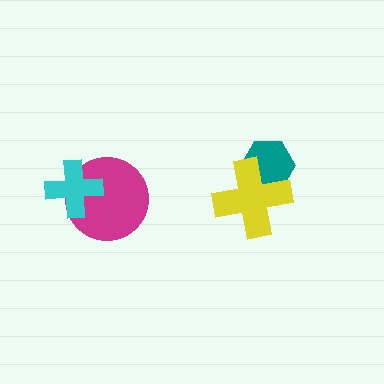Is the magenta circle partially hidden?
Yes, it is partially covered by another shape.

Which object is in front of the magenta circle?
The cyan cross is in front of the magenta circle.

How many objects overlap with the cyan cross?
1 object overlaps with the cyan cross.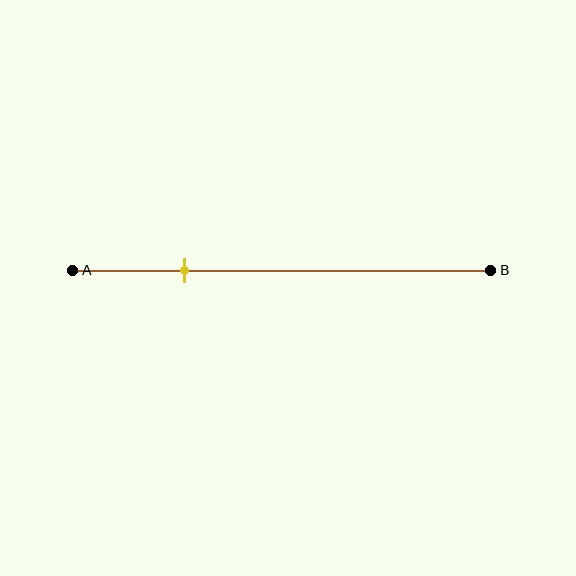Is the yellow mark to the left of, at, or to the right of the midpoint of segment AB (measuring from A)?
The yellow mark is to the left of the midpoint of segment AB.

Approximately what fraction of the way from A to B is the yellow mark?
The yellow mark is approximately 25% of the way from A to B.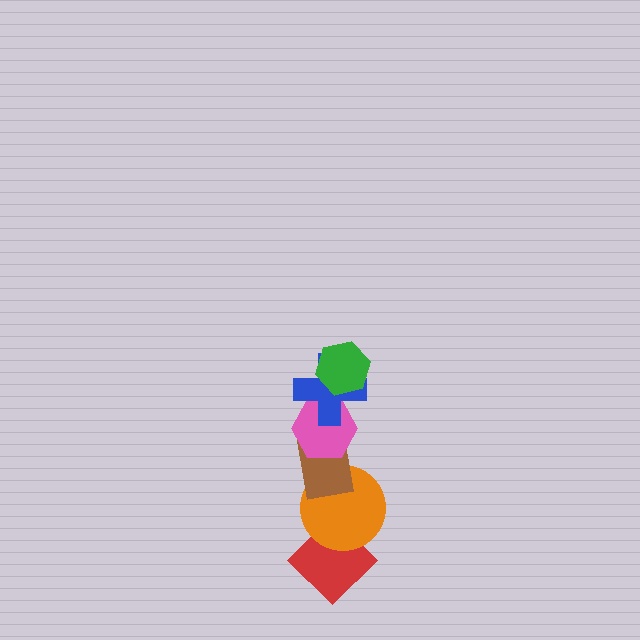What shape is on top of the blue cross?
The green hexagon is on top of the blue cross.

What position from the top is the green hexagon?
The green hexagon is 1st from the top.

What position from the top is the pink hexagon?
The pink hexagon is 3rd from the top.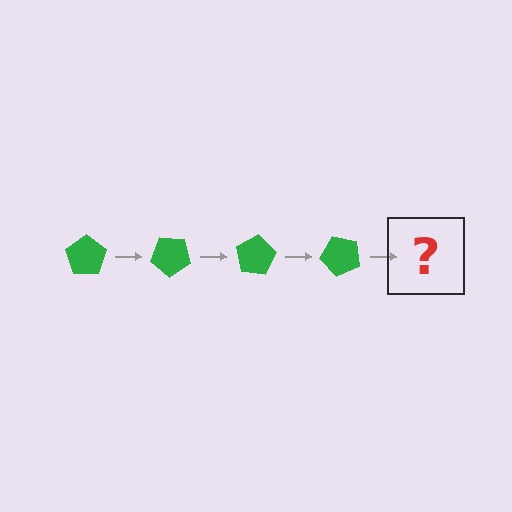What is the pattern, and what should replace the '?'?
The pattern is that the pentagon rotates 40 degrees each step. The '?' should be a green pentagon rotated 160 degrees.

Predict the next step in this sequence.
The next step is a green pentagon rotated 160 degrees.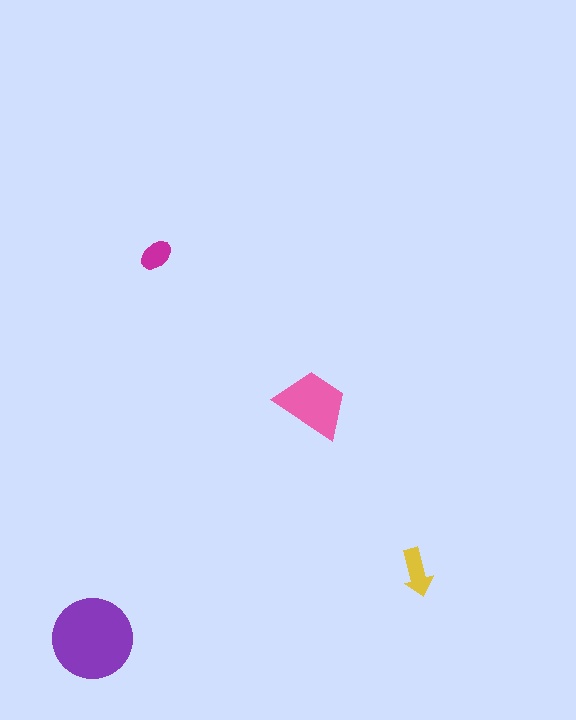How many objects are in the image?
There are 4 objects in the image.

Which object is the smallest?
The magenta ellipse.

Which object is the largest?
The purple circle.